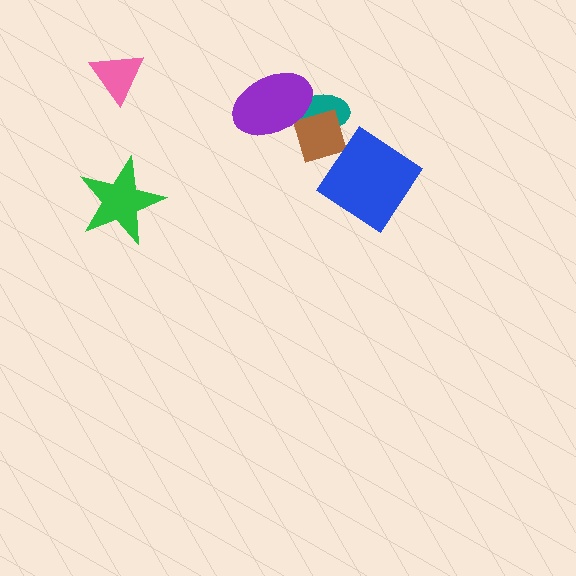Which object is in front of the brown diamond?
The purple ellipse is in front of the brown diamond.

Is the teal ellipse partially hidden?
Yes, it is partially covered by another shape.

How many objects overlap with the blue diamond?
0 objects overlap with the blue diamond.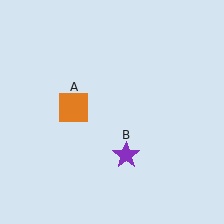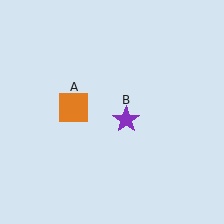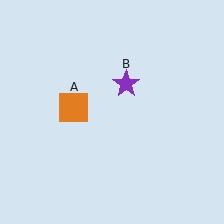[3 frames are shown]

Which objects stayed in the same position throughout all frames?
Orange square (object A) remained stationary.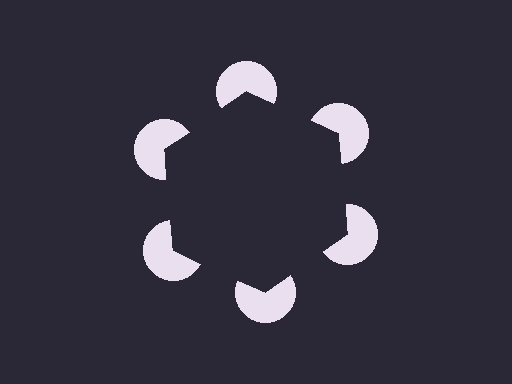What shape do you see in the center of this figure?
An illusory hexagon — its edges are inferred from the aligned wedge cuts in the pac-man discs, not physically drawn.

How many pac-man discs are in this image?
There are 6 — one at each vertex of the illusory hexagon.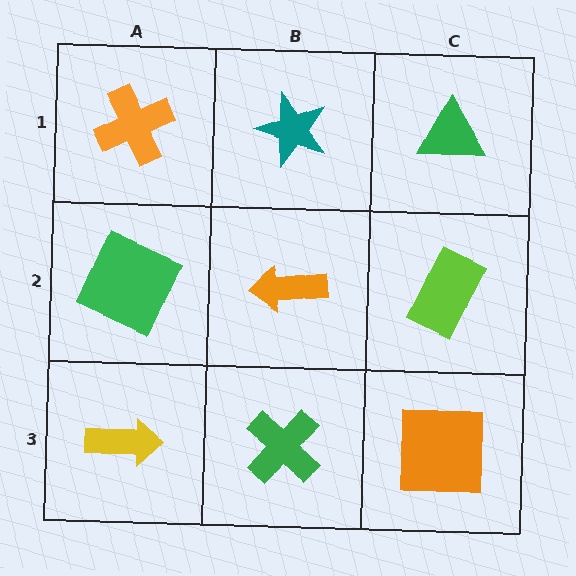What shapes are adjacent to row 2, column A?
An orange cross (row 1, column A), a yellow arrow (row 3, column A), an orange arrow (row 2, column B).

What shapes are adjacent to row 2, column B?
A teal star (row 1, column B), a green cross (row 3, column B), a green square (row 2, column A), a lime rectangle (row 2, column C).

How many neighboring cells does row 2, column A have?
3.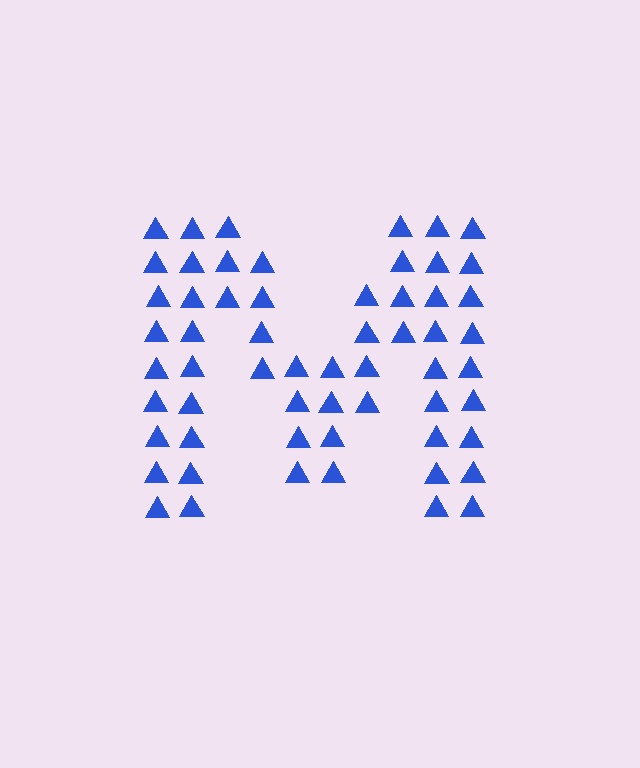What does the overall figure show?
The overall figure shows the letter M.